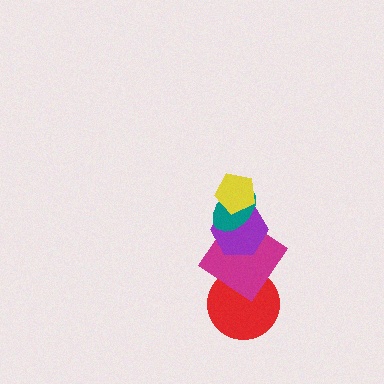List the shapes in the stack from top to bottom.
From top to bottom: the yellow pentagon, the teal ellipse, the purple hexagon, the magenta diamond, the red circle.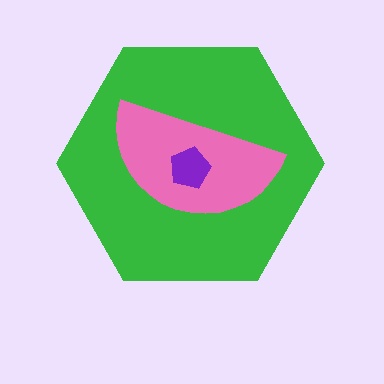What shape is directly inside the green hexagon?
The pink semicircle.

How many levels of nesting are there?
3.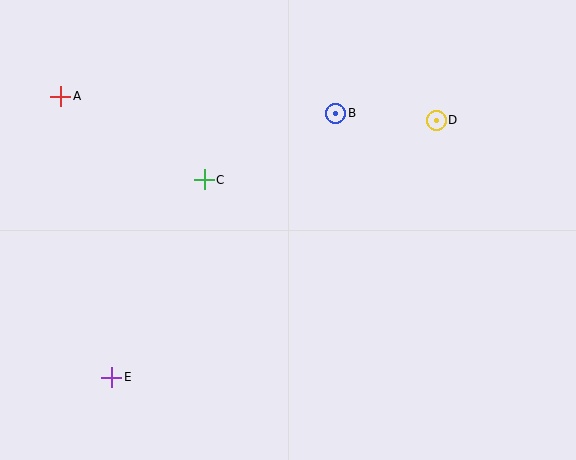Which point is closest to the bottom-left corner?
Point E is closest to the bottom-left corner.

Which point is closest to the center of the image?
Point C at (204, 180) is closest to the center.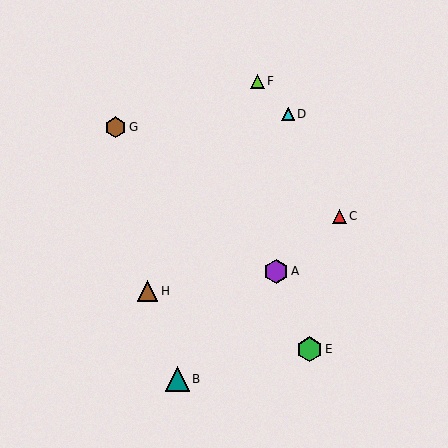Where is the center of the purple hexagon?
The center of the purple hexagon is at (276, 271).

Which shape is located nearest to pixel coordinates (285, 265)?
The purple hexagon (labeled A) at (276, 271) is nearest to that location.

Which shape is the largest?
The green hexagon (labeled E) is the largest.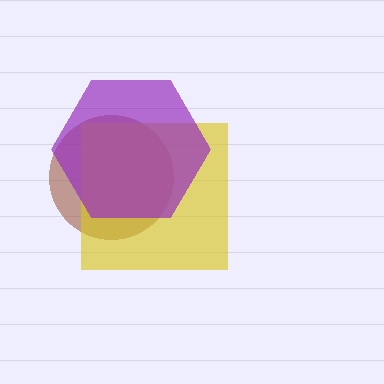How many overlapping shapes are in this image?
There are 3 overlapping shapes in the image.